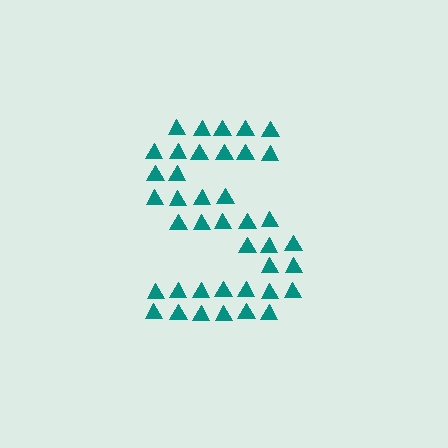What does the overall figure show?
The overall figure shows the letter S.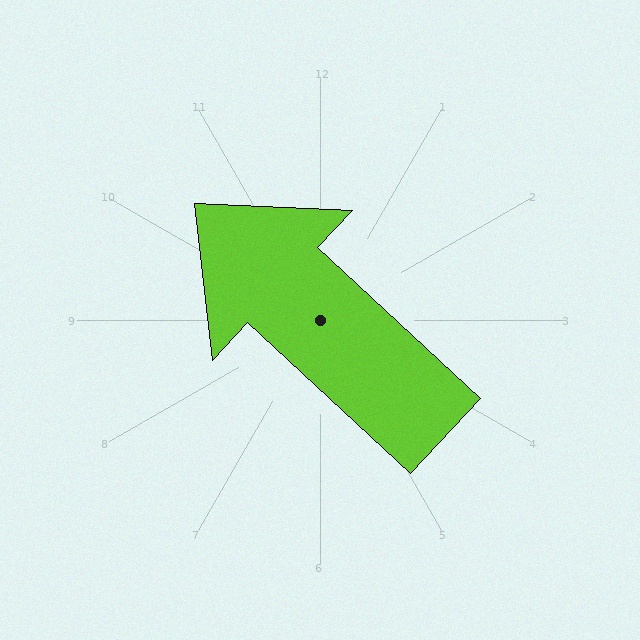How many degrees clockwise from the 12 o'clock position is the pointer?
Approximately 313 degrees.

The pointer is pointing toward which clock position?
Roughly 10 o'clock.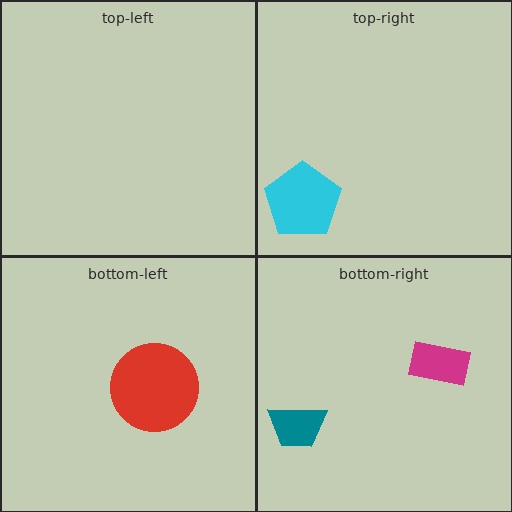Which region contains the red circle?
The bottom-left region.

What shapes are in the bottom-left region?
The red circle.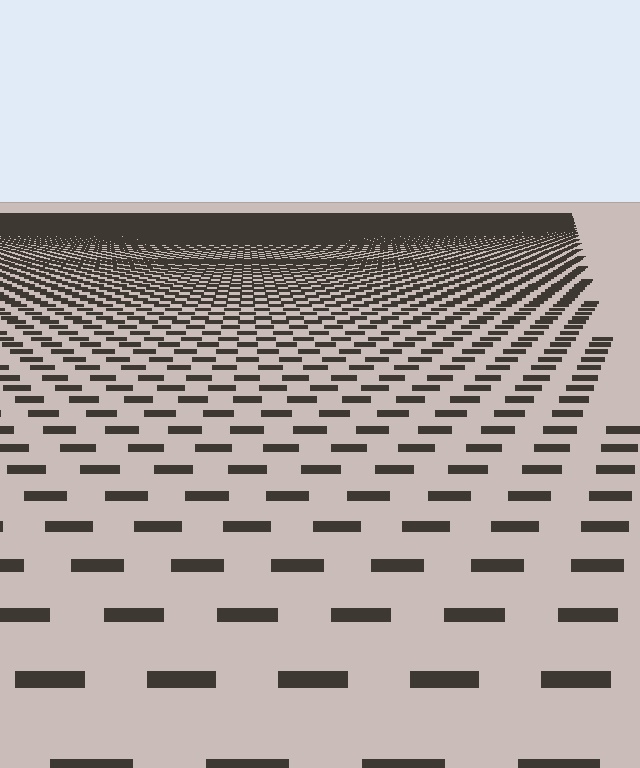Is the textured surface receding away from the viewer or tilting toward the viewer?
The surface is receding away from the viewer. Texture elements get smaller and denser toward the top.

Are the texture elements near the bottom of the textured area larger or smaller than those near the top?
Larger. Near the bottom, elements are closer to the viewer and appear at a bigger on-screen size.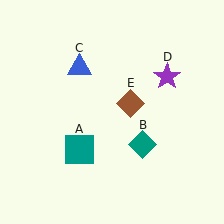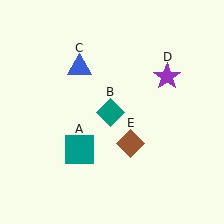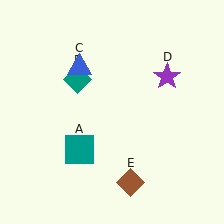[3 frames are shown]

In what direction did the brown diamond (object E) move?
The brown diamond (object E) moved down.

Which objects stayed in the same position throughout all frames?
Teal square (object A) and blue triangle (object C) and purple star (object D) remained stationary.